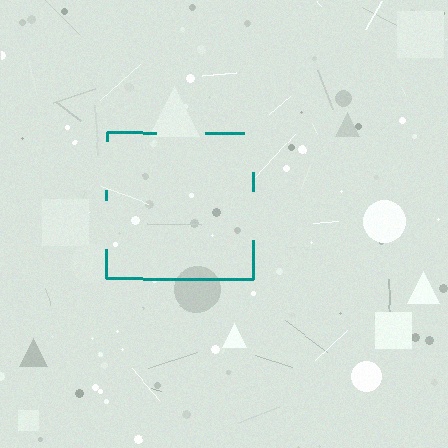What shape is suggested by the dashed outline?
The dashed outline suggests a square.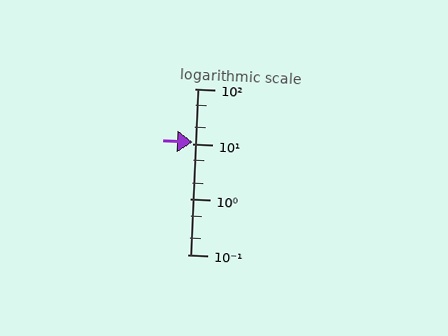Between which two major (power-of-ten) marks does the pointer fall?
The pointer is between 10 and 100.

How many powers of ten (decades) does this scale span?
The scale spans 3 decades, from 0.1 to 100.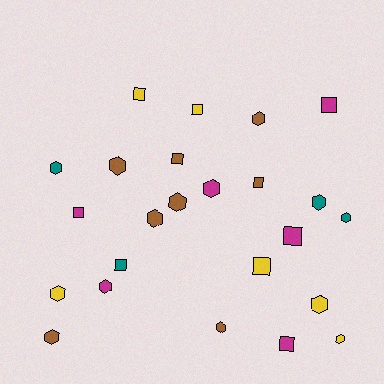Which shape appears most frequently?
Hexagon, with 14 objects.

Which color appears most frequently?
Brown, with 8 objects.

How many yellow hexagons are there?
There are 3 yellow hexagons.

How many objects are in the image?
There are 24 objects.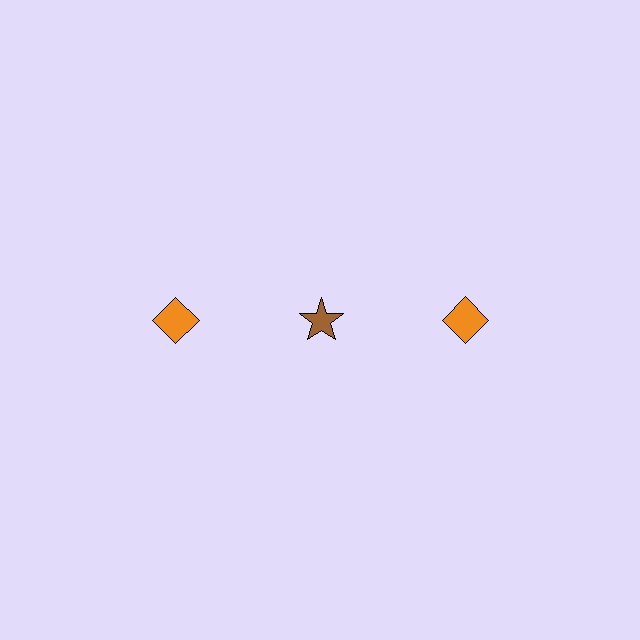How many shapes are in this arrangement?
There are 3 shapes arranged in a grid pattern.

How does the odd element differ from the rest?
It differs in both color (brown instead of orange) and shape (star instead of diamond).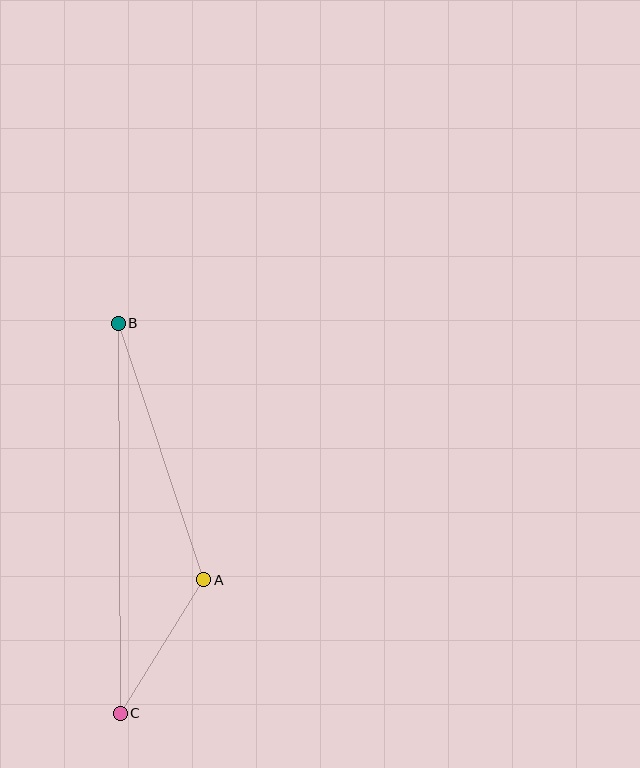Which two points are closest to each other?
Points A and C are closest to each other.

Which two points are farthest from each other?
Points B and C are farthest from each other.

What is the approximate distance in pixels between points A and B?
The distance between A and B is approximately 270 pixels.